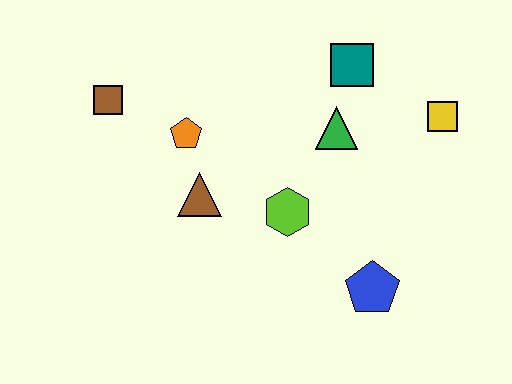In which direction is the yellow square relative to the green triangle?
The yellow square is to the right of the green triangle.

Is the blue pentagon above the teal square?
No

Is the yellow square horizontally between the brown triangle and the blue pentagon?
No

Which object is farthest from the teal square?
The brown square is farthest from the teal square.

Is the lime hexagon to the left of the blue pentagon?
Yes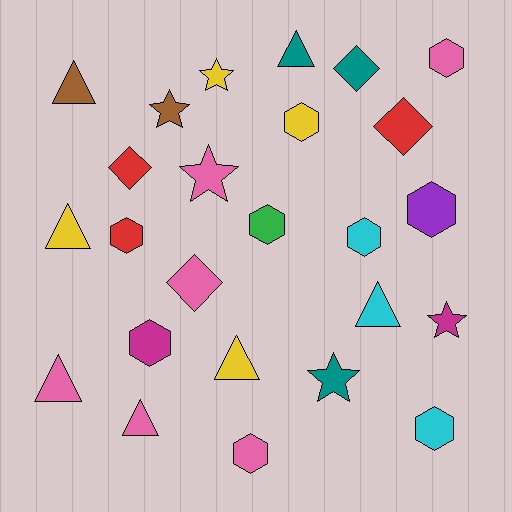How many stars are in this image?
There are 5 stars.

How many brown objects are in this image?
There are 2 brown objects.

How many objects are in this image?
There are 25 objects.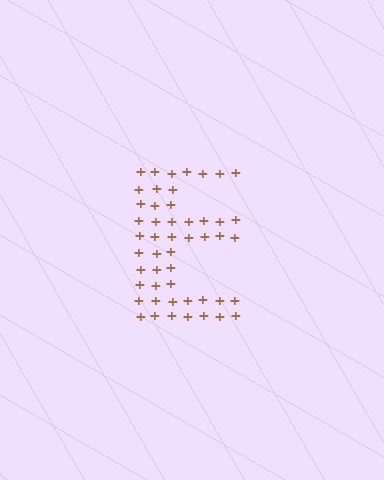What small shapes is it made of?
It is made of small plus signs.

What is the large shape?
The large shape is the letter E.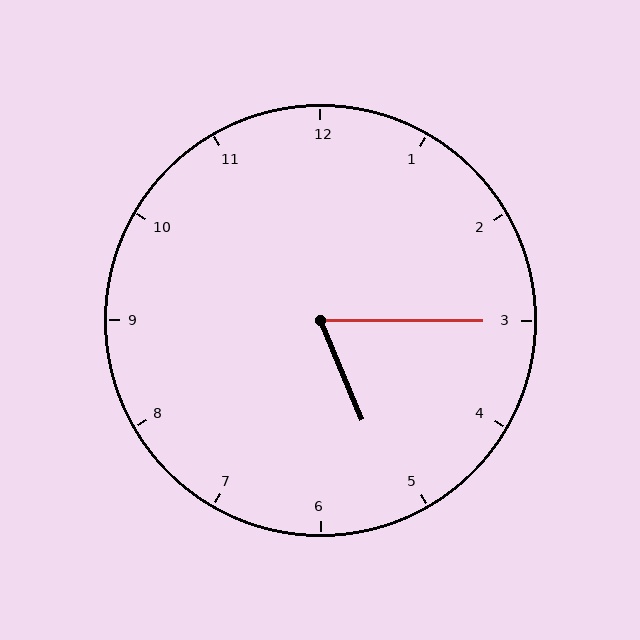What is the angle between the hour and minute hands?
Approximately 68 degrees.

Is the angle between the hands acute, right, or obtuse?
It is acute.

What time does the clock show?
5:15.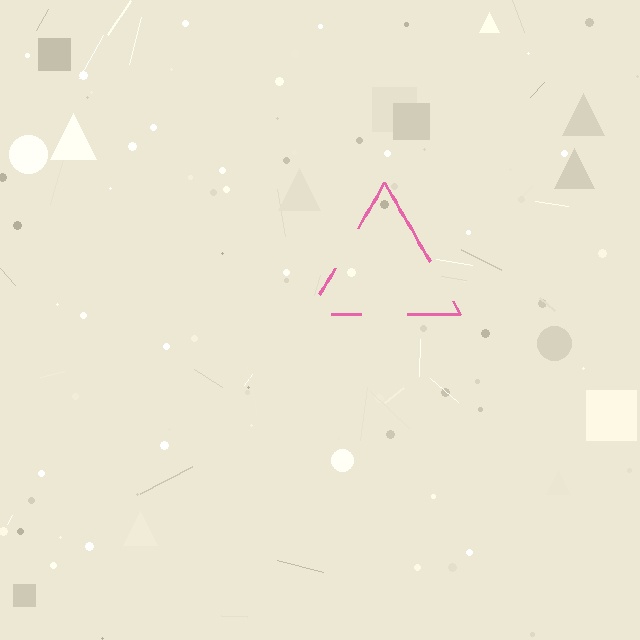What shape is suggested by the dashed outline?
The dashed outline suggests a triangle.